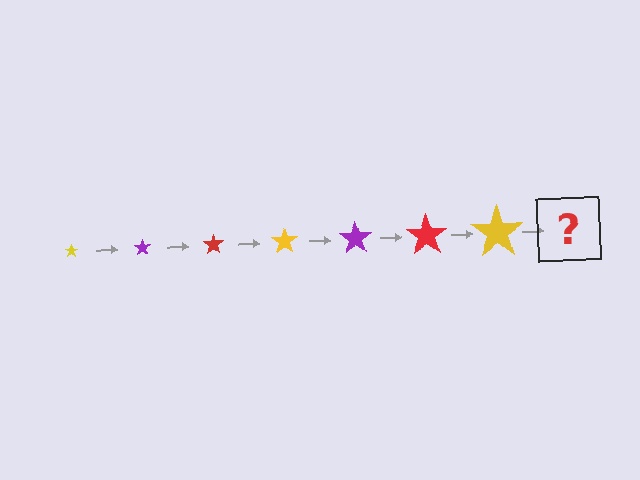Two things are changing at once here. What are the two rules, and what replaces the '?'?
The two rules are that the star grows larger each step and the color cycles through yellow, purple, and red. The '?' should be a purple star, larger than the previous one.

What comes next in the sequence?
The next element should be a purple star, larger than the previous one.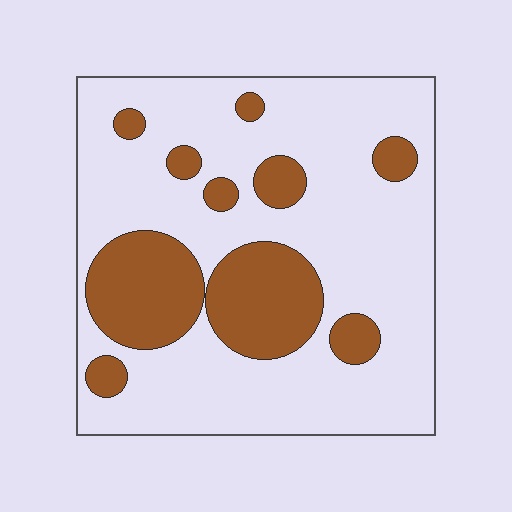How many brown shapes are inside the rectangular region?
10.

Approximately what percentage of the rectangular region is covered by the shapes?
Approximately 25%.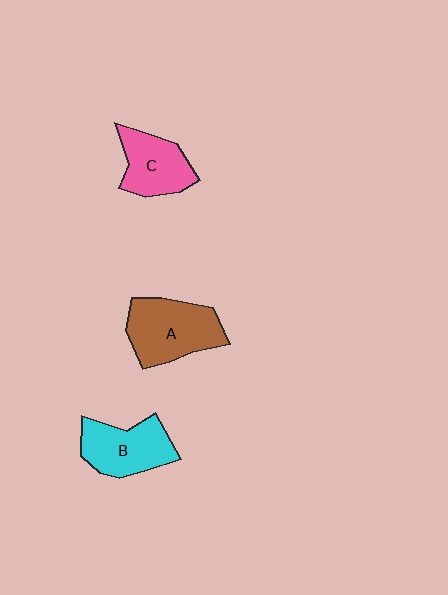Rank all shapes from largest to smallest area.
From largest to smallest: A (brown), B (cyan), C (pink).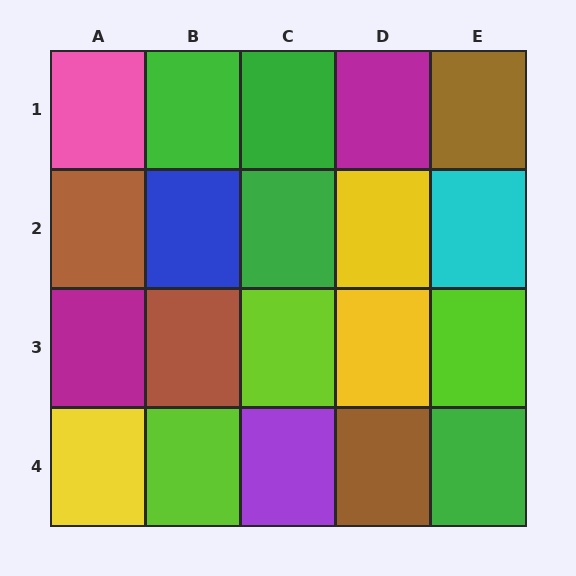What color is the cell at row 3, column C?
Lime.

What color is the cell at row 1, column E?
Brown.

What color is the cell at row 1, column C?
Green.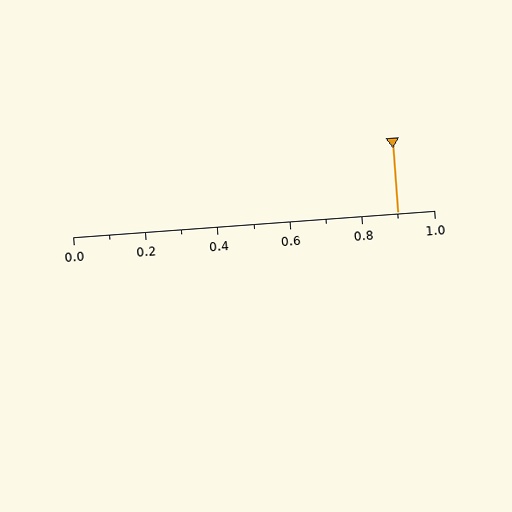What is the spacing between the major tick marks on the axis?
The major ticks are spaced 0.2 apart.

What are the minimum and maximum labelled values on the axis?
The axis runs from 0.0 to 1.0.